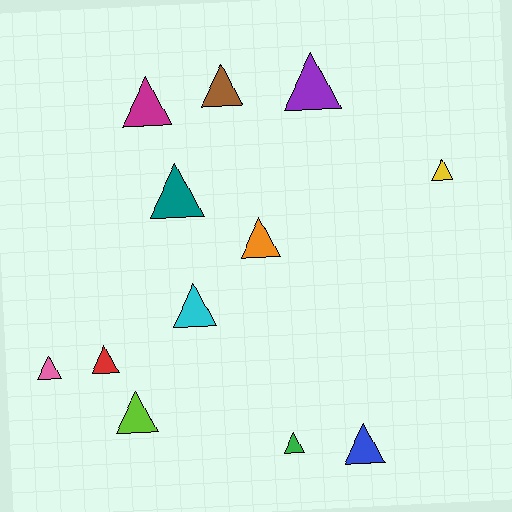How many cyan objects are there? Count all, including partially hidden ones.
There is 1 cyan object.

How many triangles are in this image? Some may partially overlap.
There are 12 triangles.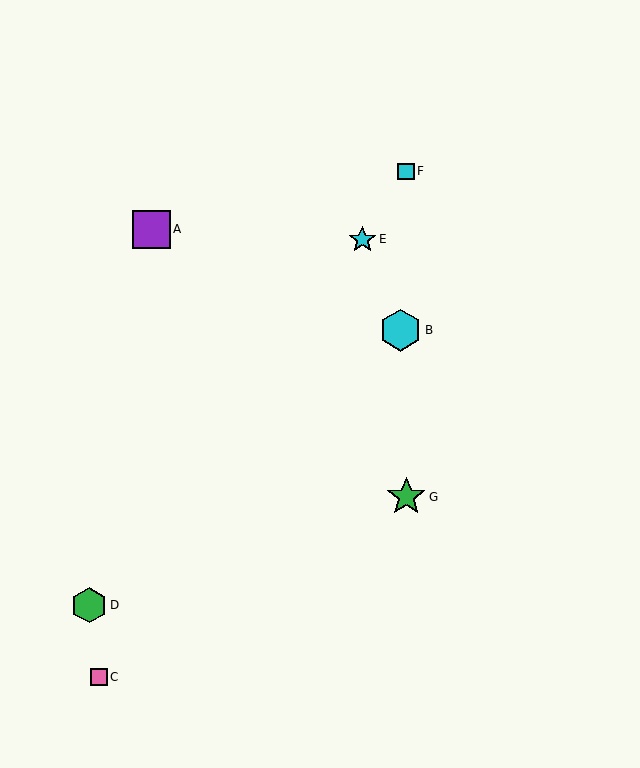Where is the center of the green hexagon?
The center of the green hexagon is at (89, 605).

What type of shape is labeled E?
Shape E is a cyan star.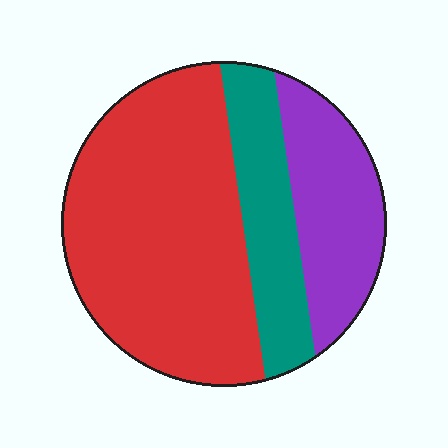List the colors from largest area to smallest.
From largest to smallest: red, purple, teal.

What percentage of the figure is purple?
Purple covers about 25% of the figure.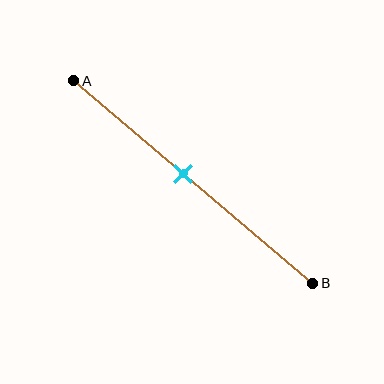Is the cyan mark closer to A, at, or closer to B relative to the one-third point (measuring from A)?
The cyan mark is closer to point B than the one-third point of segment AB.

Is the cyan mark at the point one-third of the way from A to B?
No, the mark is at about 45% from A, not at the 33% one-third point.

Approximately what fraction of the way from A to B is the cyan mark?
The cyan mark is approximately 45% of the way from A to B.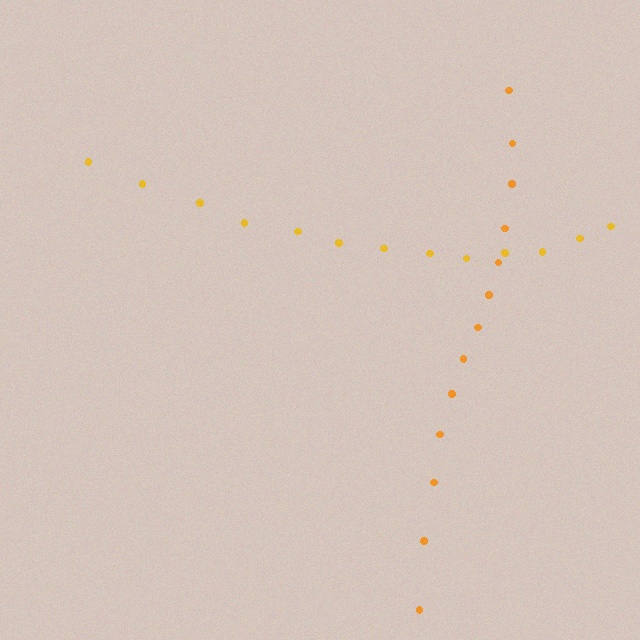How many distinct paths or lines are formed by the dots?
There are 2 distinct paths.